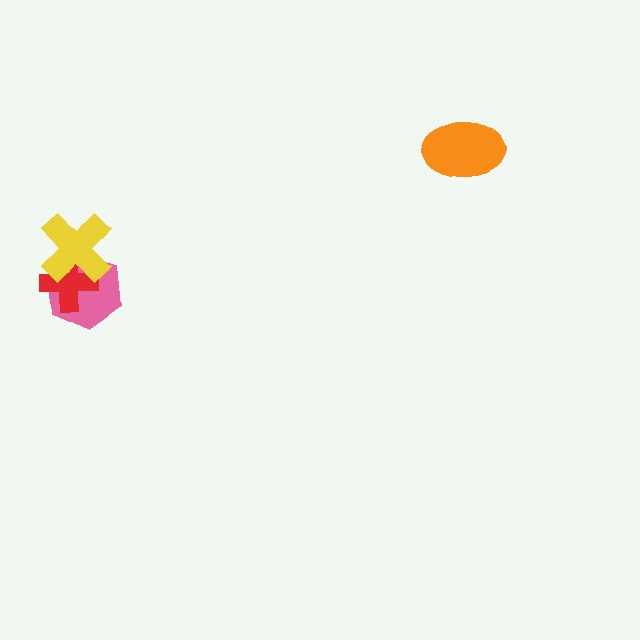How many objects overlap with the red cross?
2 objects overlap with the red cross.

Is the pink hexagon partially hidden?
Yes, it is partially covered by another shape.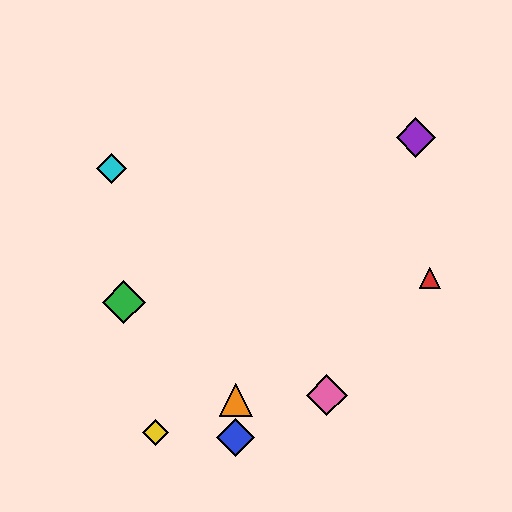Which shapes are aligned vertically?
The blue diamond, the orange triangle are aligned vertically.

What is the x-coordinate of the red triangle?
The red triangle is at x≈430.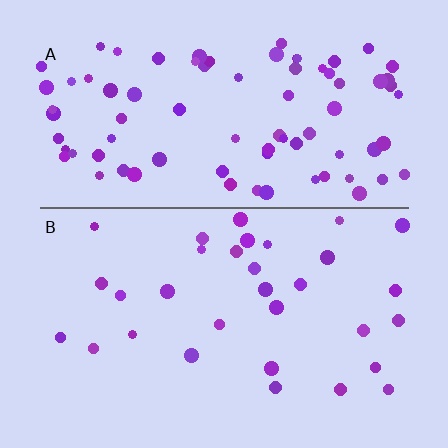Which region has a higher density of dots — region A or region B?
A (the top).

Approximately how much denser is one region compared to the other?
Approximately 2.6× — region A over region B.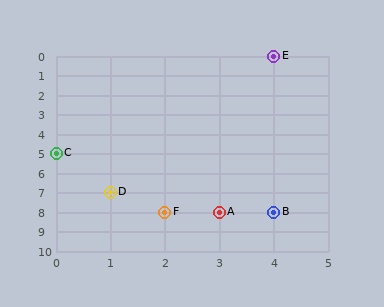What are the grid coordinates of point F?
Point F is at grid coordinates (2, 8).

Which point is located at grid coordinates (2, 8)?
Point F is at (2, 8).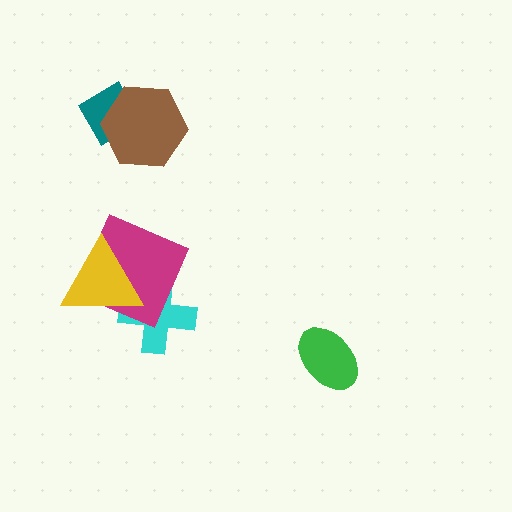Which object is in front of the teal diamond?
The brown hexagon is in front of the teal diamond.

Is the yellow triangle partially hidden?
No, no other shape covers it.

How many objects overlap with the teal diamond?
1 object overlaps with the teal diamond.